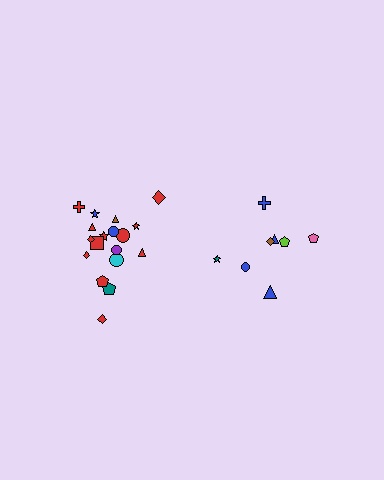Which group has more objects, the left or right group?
The left group.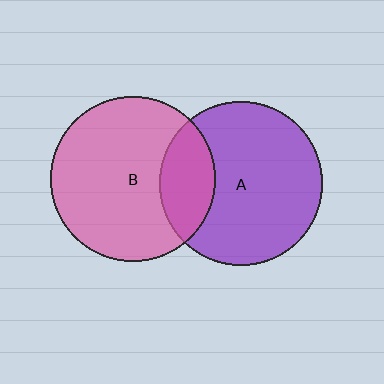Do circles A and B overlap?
Yes.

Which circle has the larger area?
Circle B (pink).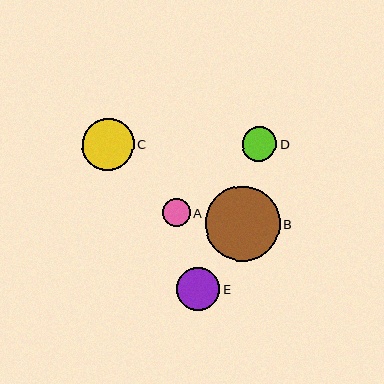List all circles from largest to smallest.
From largest to smallest: B, C, E, D, A.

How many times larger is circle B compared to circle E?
Circle B is approximately 1.7 times the size of circle E.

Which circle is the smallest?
Circle A is the smallest with a size of approximately 28 pixels.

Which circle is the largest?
Circle B is the largest with a size of approximately 75 pixels.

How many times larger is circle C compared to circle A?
Circle C is approximately 1.9 times the size of circle A.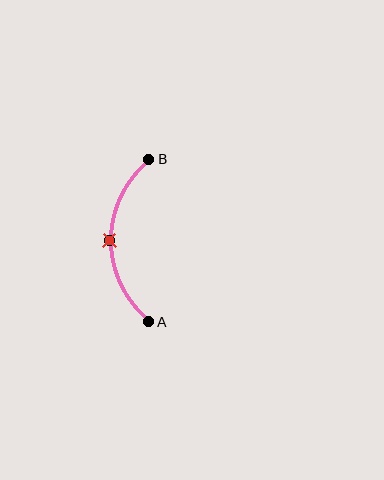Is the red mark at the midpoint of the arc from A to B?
Yes. The red mark lies on the arc at equal arc-length from both A and B — it is the arc midpoint.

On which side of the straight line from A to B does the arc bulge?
The arc bulges to the left of the straight line connecting A and B.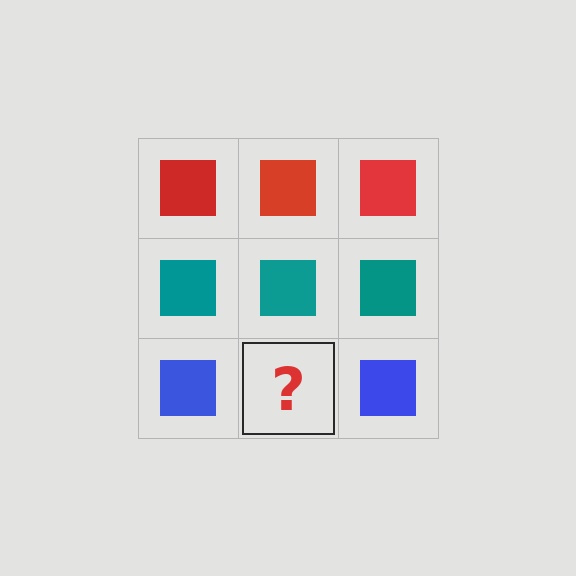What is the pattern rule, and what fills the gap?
The rule is that each row has a consistent color. The gap should be filled with a blue square.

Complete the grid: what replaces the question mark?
The question mark should be replaced with a blue square.